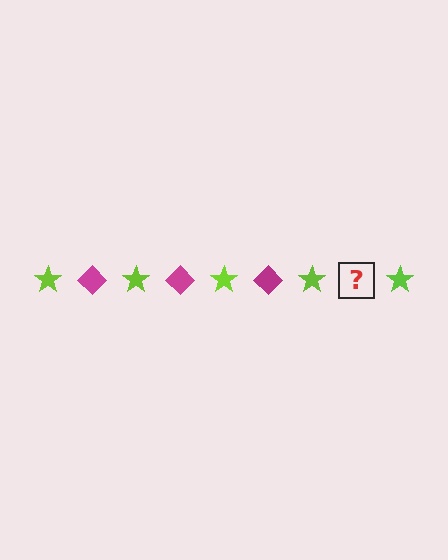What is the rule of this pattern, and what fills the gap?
The rule is that the pattern alternates between lime star and magenta diamond. The gap should be filled with a magenta diamond.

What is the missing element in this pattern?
The missing element is a magenta diamond.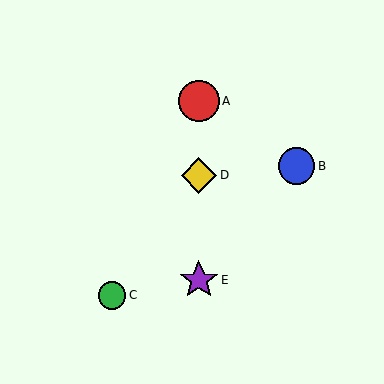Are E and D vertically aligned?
Yes, both are at x≈199.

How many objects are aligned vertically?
3 objects (A, D, E) are aligned vertically.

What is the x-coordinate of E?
Object E is at x≈199.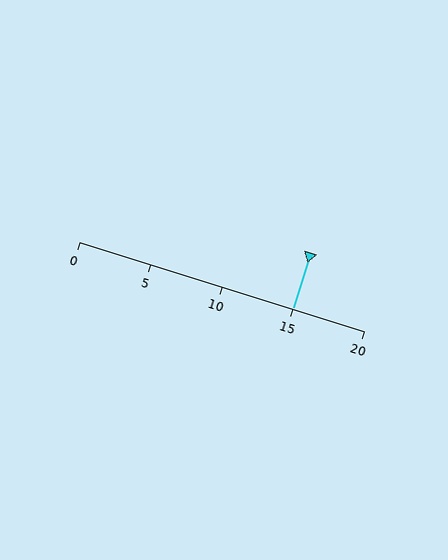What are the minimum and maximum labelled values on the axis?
The axis runs from 0 to 20.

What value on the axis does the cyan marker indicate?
The marker indicates approximately 15.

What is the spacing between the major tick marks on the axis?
The major ticks are spaced 5 apart.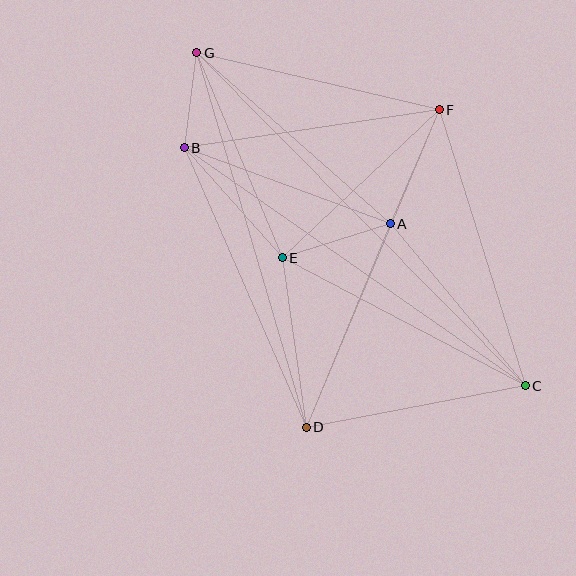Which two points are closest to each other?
Points B and G are closest to each other.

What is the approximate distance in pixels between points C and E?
The distance between C and E is approximately 275 pixels.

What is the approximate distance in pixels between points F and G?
The distance between F and G is approximately 249 pixels.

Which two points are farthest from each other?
Points C and G are farthest from each other.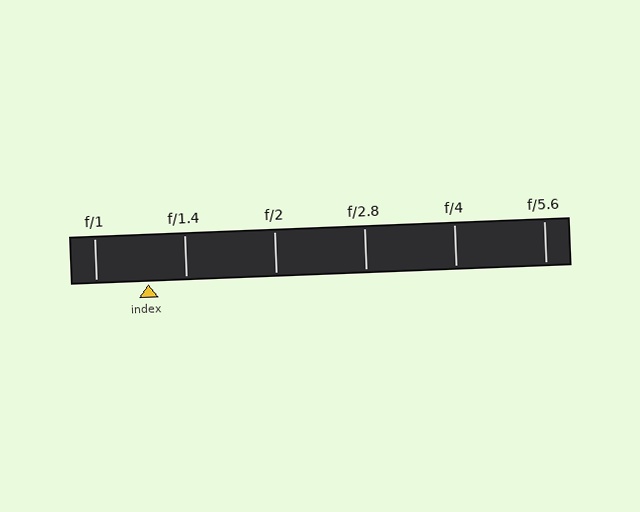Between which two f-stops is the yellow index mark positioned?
The index mark is between f/1 and f/1.4.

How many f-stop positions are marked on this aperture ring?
There are 6 f-stop positions marked.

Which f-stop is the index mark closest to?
The index mark is closest to f/1.4.